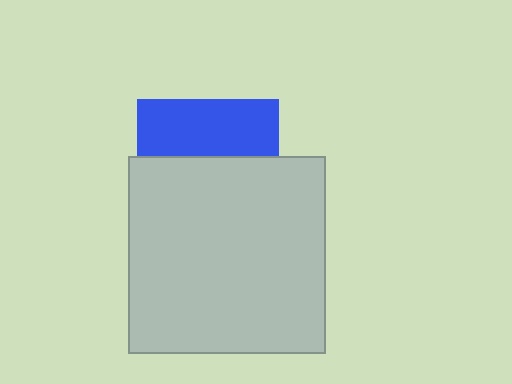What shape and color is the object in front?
The object in front is a light gray square.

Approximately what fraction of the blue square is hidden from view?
Roughly 61% of the blue square is hidden behind the light gray square.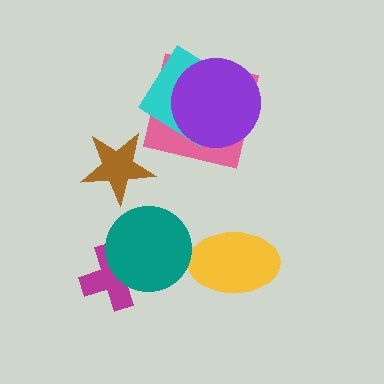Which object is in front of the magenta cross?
The teal circle is in front of the magenta cross.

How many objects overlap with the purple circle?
2 objects overlap with the purple circle.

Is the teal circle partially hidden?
No, no other shape covers it.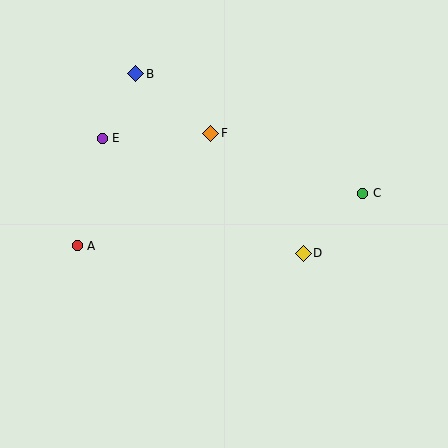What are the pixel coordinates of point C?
Point C is at (363, 193).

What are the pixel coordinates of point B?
Point B is at (136, 74).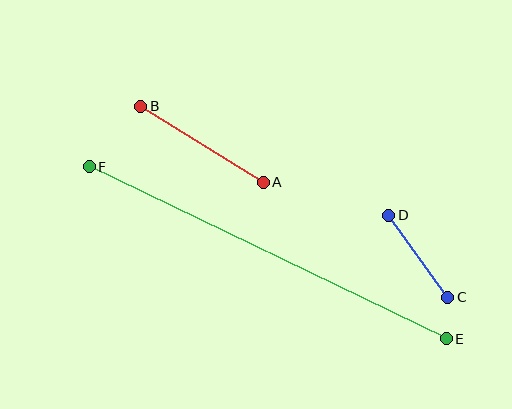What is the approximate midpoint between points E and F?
The midpoint is at approximately (268, 253) pixels.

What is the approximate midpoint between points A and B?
The midpoint is at approximately (202, 144) pixels.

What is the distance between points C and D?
The distance is approximately 101 pixels.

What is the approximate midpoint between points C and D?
The midpoint is at approximately (418, 256) pixels.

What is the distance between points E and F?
The distance is approximately 396 pixels.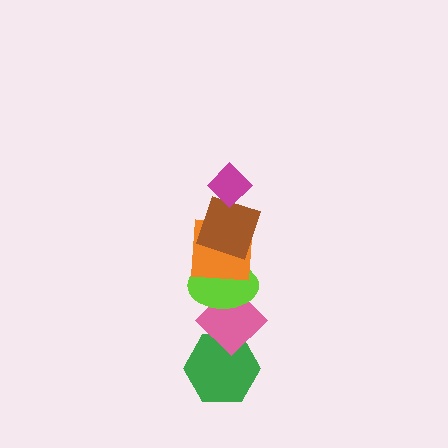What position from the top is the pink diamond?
The pink diamond is 5th from the top.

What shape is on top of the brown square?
The magenta diamond is on top of the brown square.